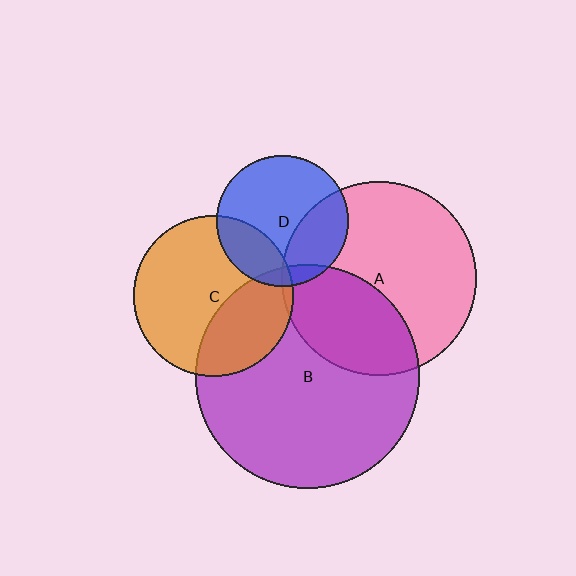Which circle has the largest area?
Circle B (purple).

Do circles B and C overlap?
Yes.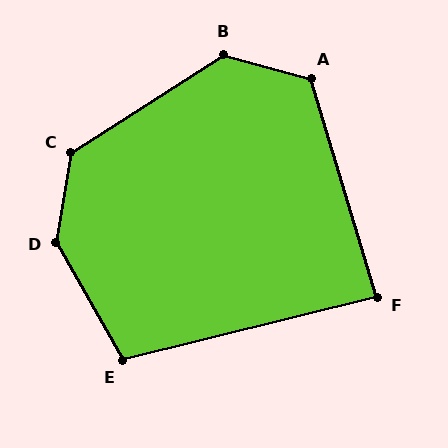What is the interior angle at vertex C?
Approximately 132 degrees (obtuse).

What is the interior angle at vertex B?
Approximately 132 degrees (obtuse).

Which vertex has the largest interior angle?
D, at approximately 141 degrees.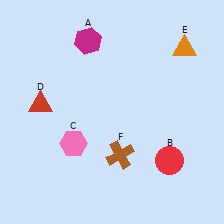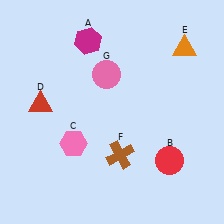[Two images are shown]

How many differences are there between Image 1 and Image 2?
There is 1 difference between the two images.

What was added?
A pink circle (G) was added in Image 2.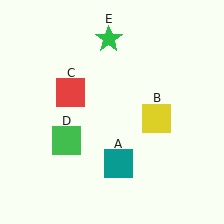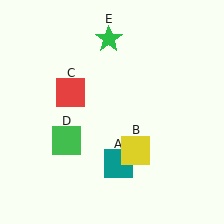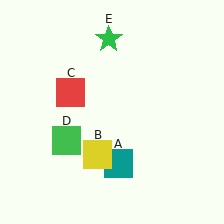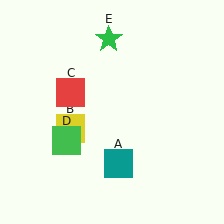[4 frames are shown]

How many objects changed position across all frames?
1 object changed position: yellow square (object B).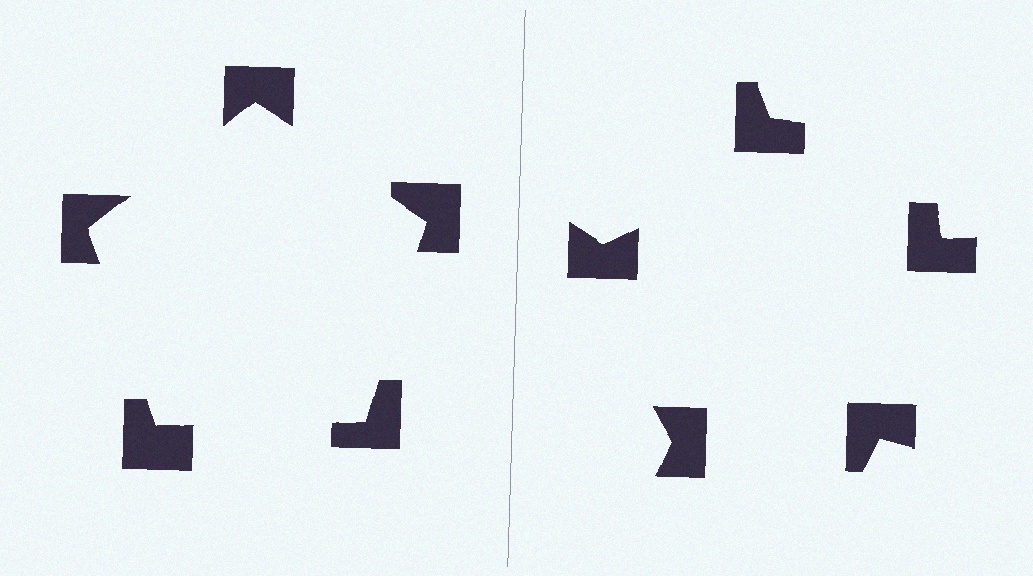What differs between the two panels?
The notched squares are positioned identically on both sides; only the wedge orientations differ. On the left they align to a pentagon; on the right they are misaligned.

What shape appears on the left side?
An illusory pentagon.